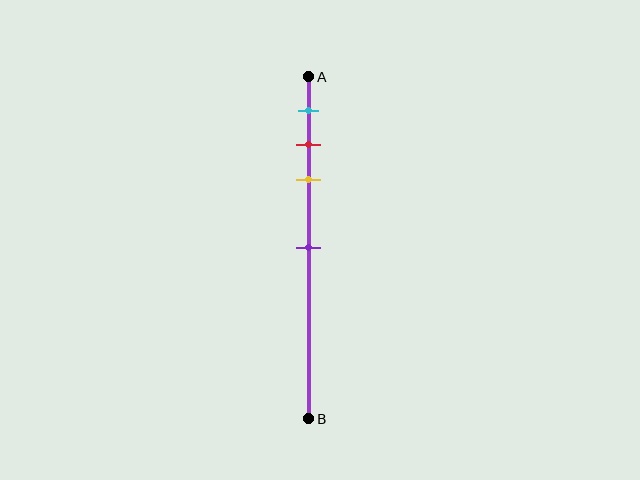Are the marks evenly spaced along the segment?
No, the marks are not evenly spaced.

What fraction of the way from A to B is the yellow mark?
The yellow mark is approximately 30% (0.3) of the way from A to B.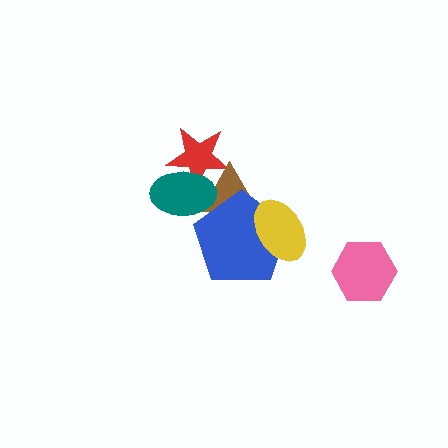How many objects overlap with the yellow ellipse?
1 object overlaps with the yellow ellipse.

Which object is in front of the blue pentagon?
The yellow ellipse is in front of the blue pentagon.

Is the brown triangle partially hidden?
Yes, it is partially covered by another shape.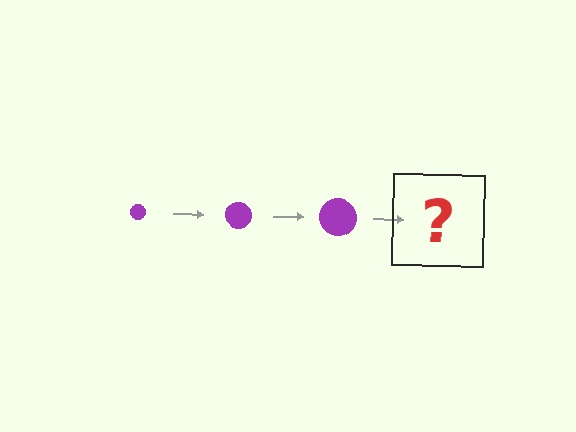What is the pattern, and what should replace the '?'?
The pattern is that the circle gets progressively larger each step. The '?' should be a purple circle, larger than the previous one.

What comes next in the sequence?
The next element should be a purple circle, larger than the previous one.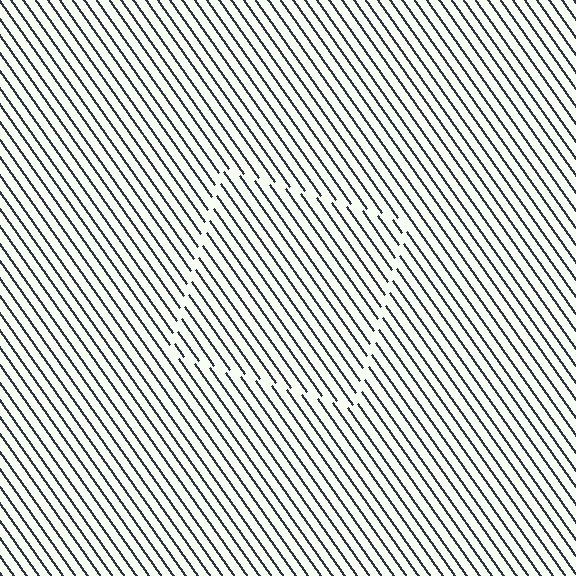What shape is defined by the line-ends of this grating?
An illusory square. The interior of the shape contains the same grating, shifted by half a period — the contour is defined by the phase discontinuity where line-ends from the inner and outer gratings abut.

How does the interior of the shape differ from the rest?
The interior of the shape contains the same grating, shifted by half a period — the contour is defined by the phase discontinuity where line-ends from the inner and outer gratings abut.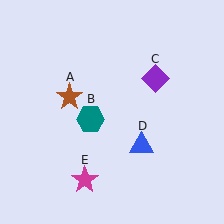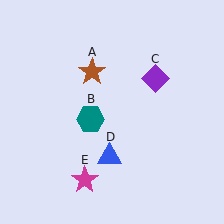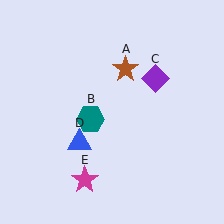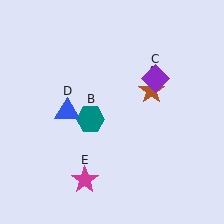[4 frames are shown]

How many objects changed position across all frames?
2 objects changed position: brown star (object A), blue triangle (object D).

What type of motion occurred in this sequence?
The brown star (object A), blue triangle (object D) rotated clockwise around the center of the scene.